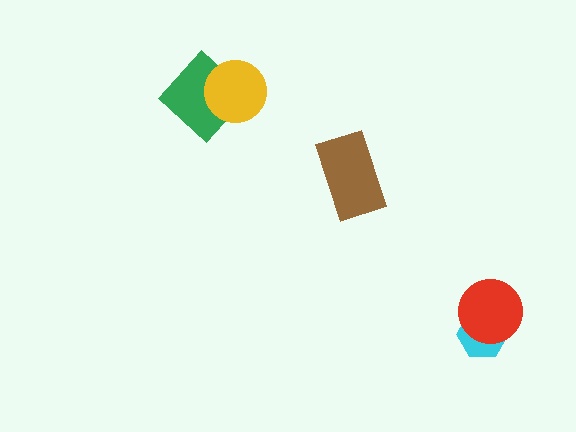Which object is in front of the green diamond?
The yellow circle is in front of the green diamond.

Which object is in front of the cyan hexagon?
The red circle is in front of the cyan hexagon.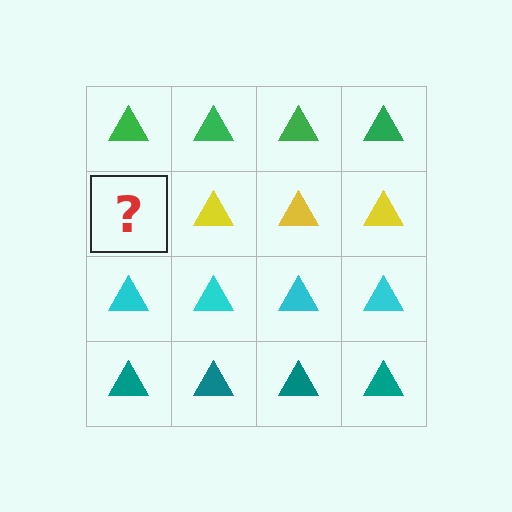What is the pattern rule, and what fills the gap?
The rule is that each row has a consistent color. The gap should be filled with a yellow triangle.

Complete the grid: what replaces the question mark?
The question mark should be replaced with a yellow triangle.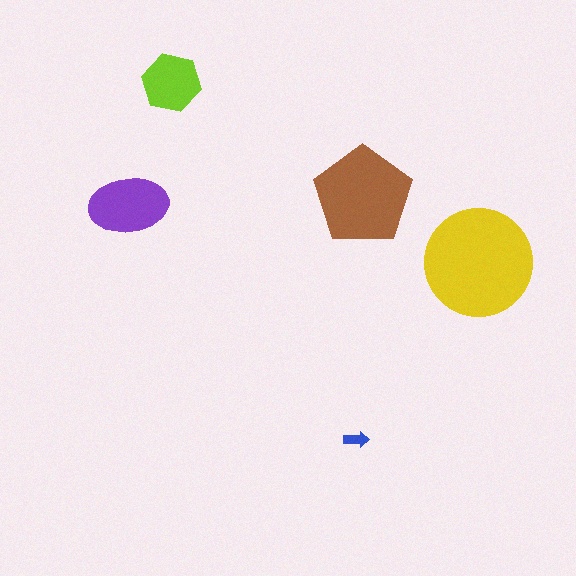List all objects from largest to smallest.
The yellow circle, the brown pentagon, the purple ellipse, the lime hexagon, the blue arrow.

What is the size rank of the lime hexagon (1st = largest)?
4th.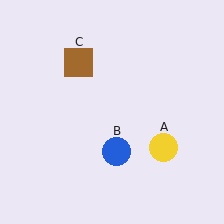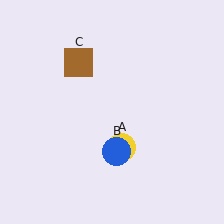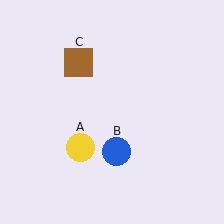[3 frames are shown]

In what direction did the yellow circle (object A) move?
The yellow circle (object A) moved left.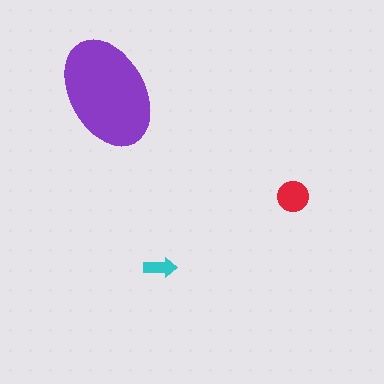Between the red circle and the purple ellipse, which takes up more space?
The purple ellipse.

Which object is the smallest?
The cyan arrow.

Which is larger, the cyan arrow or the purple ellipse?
The purple ellipse.